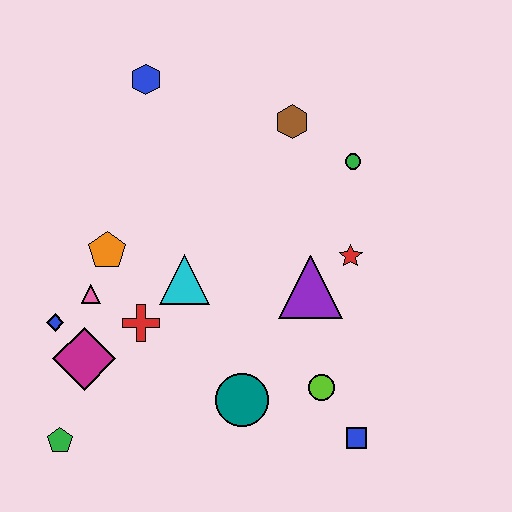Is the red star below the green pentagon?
No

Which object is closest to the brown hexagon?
The green circle is closest to the brown hexagon.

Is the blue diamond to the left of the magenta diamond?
Yes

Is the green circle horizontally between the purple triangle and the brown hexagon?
No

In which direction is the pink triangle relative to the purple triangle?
The pink triangle is to the left of the purple triangle.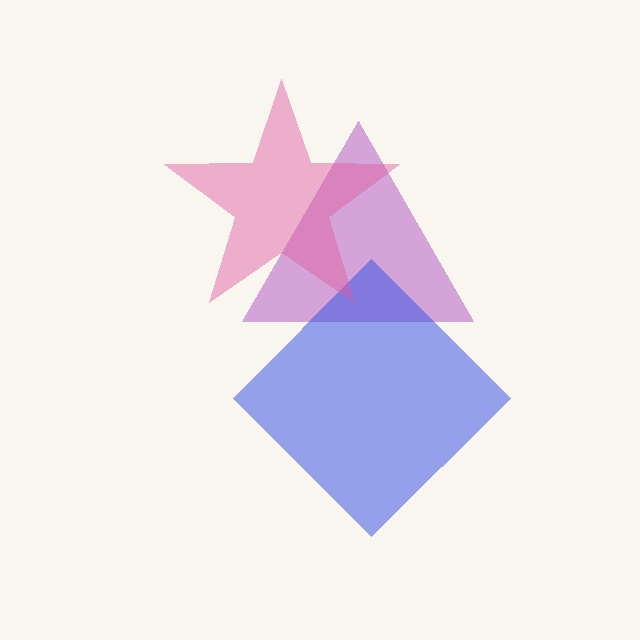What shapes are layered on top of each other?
The layered shapes are: a purple triangle, a blue diamond, a pink star.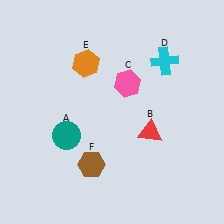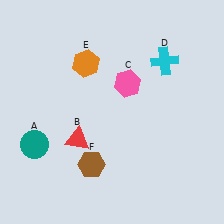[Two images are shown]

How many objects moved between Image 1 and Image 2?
2 objects moved between the two images.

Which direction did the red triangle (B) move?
The red triangle (B) moved left.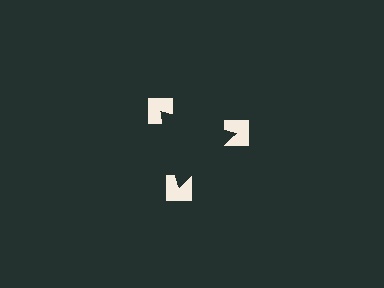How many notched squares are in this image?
There are 3 — one at each vertex of the illusory triangle.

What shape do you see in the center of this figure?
An illusory triangle — its edges are inferred from the aligned wedge cuts in the notched squares, not physically drawn.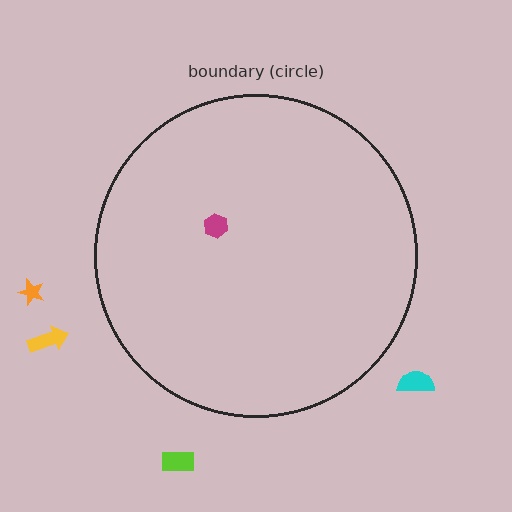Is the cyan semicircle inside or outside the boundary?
Outside.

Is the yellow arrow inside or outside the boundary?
Outside.